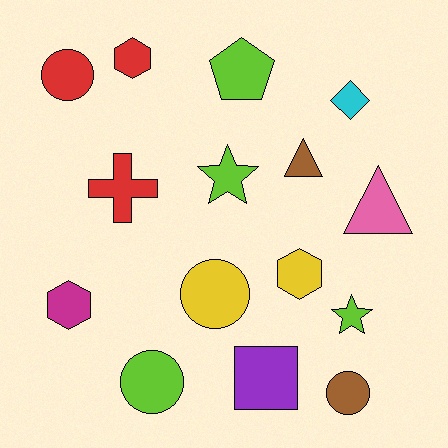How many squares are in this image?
There is 1 square.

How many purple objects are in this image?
There is 1 purple object.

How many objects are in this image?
There are 15 objects.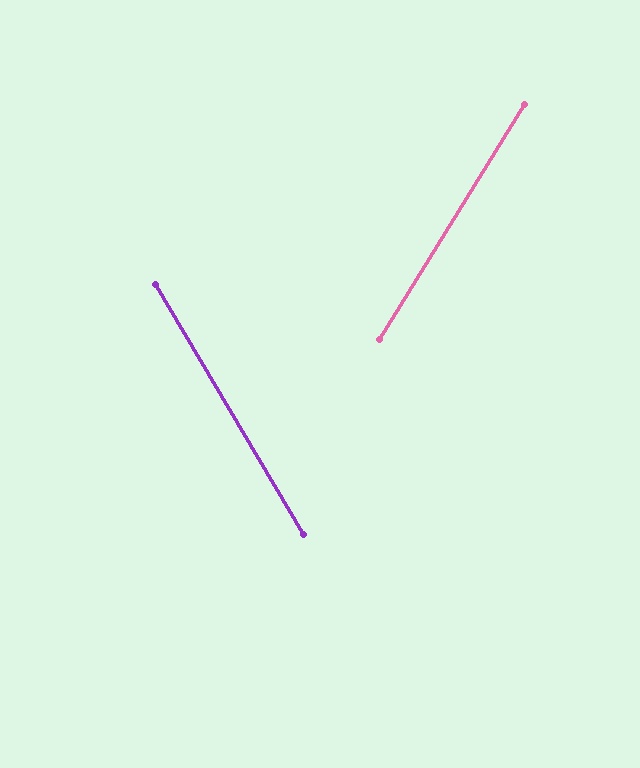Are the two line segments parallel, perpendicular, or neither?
Neither parallel nor perpendicular — they differ by about 62°.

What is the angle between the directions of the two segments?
Approximately 62 degrees.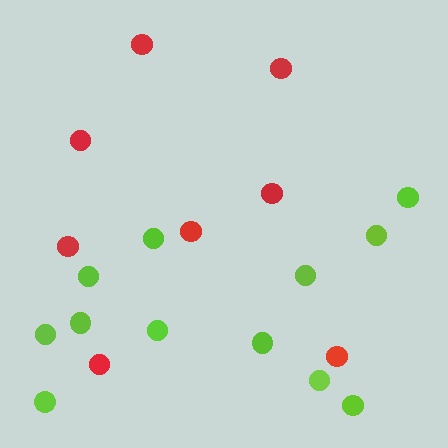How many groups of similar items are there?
There are 2 groups: one group of red circles (8) and one group of lime circles (12).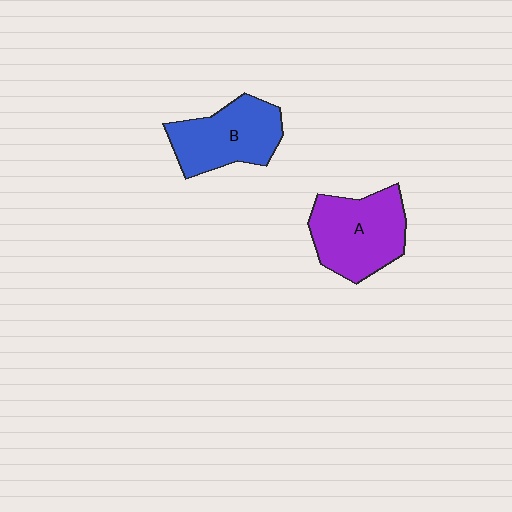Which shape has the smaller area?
Shape B (blue).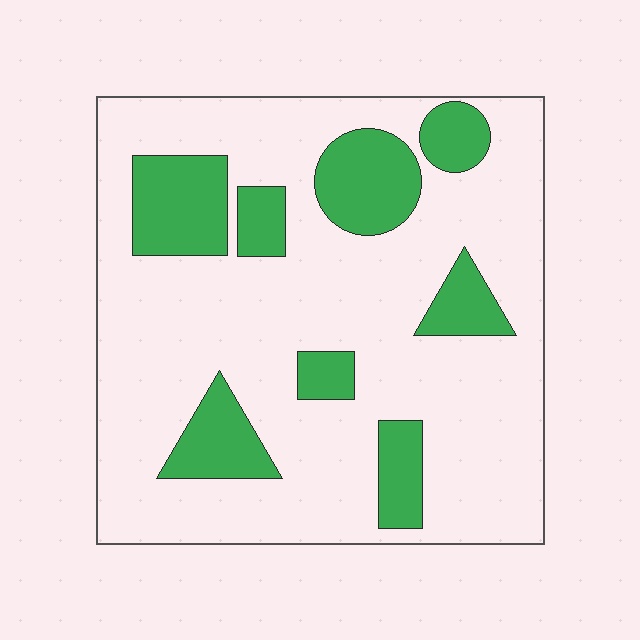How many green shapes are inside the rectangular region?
8.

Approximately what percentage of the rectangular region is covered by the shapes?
Approximately 25%.